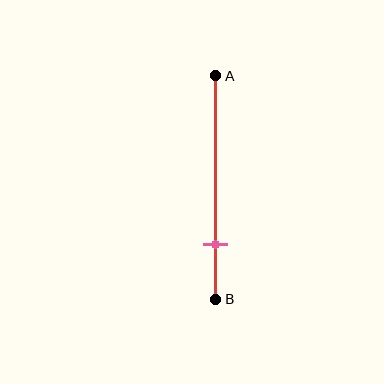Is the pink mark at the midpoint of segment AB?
No, the mark is at about 75% from A, not at the 50% midpoint.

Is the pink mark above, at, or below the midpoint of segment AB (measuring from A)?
The pink mark is below the midpoint of segment AB.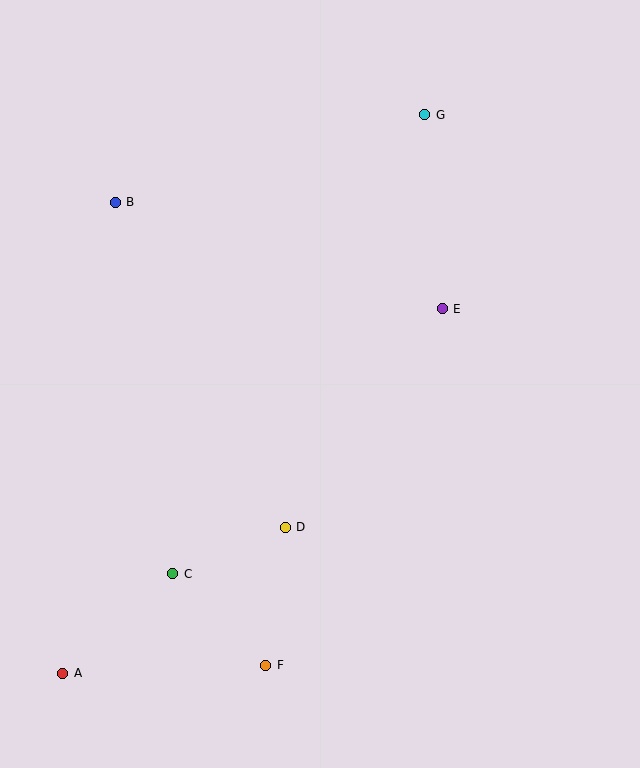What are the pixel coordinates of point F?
Point F is at (266, 665).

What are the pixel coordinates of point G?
Point G is at (425, 115).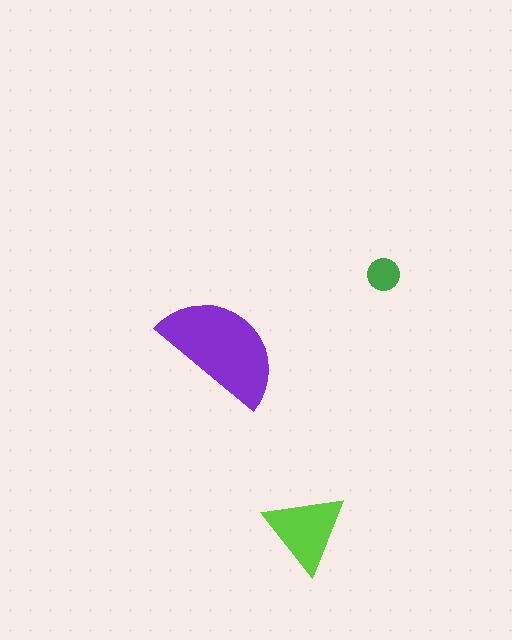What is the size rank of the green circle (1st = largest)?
3rd.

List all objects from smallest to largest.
The green circle, the lime triangle, the purple semicircle.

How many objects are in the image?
There are 3 objects in the image.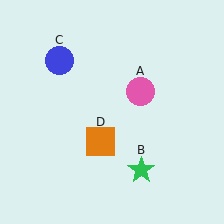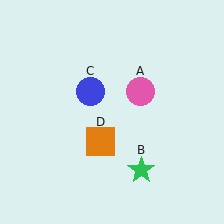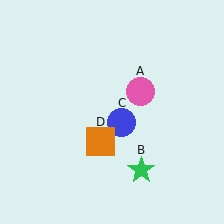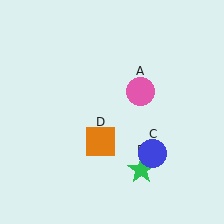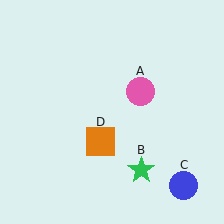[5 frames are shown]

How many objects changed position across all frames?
1 object changed position: blue circle (object C).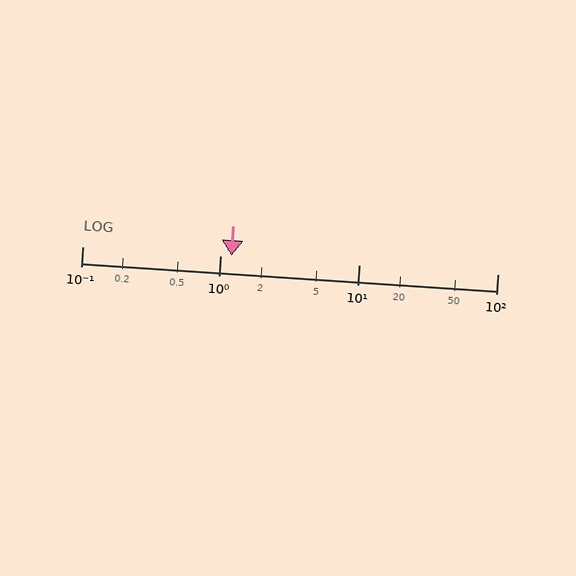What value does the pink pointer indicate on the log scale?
The pointer indicates approximately 1.2.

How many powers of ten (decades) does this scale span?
The scale spans 3 decades, from 0.1 to 100.